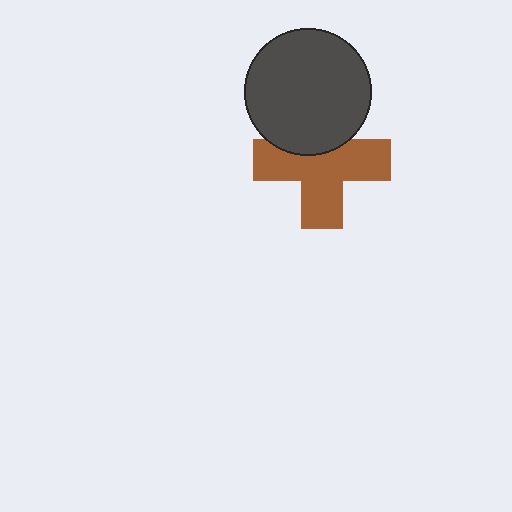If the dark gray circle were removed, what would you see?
You would see the complete brown cross.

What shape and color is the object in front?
The object in front is a dark gray circle.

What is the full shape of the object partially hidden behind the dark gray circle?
The partially hidden object is a brown cross.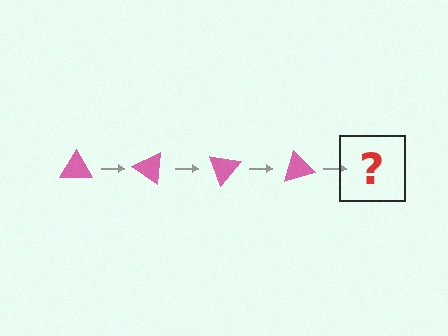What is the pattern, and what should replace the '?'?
The pattern is that the triangle rotates 35 degrees each step. The '?' should be a pink triangle rotated 140 degrees.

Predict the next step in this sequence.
The next step is a pink triangle rotated 140 degrees.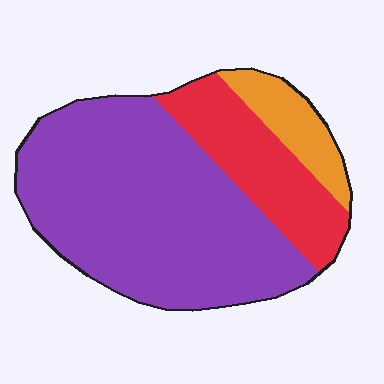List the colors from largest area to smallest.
From largest to smallest: purple, red, orange.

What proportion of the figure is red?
Red takes up about one quarter (1/4) of the figure.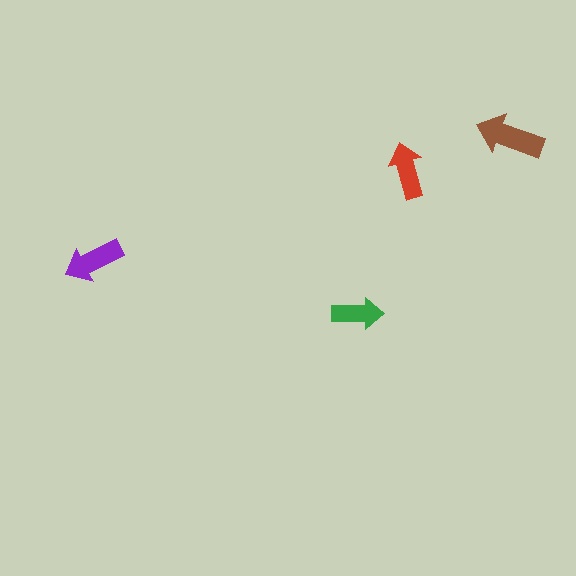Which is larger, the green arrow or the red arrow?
The red one.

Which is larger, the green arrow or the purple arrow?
The purple one.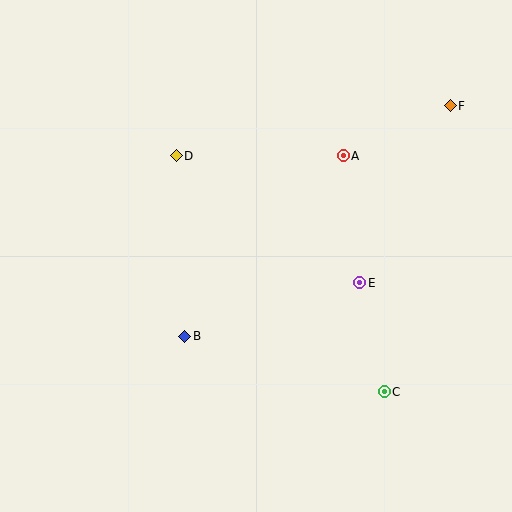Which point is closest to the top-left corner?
Point D is closest to the top-left corner.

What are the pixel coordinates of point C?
Point C is at (384, 392).